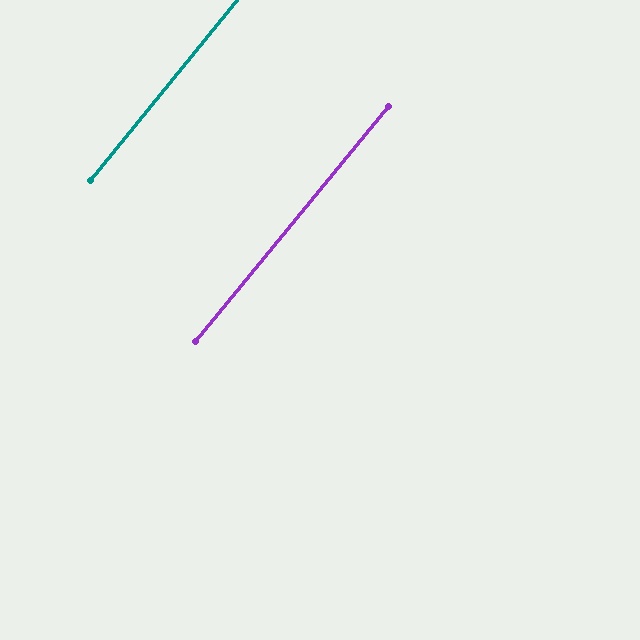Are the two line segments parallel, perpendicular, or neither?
Parallel — their directions differ by only 0.2°.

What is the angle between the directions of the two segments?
Approximately 0 degrees.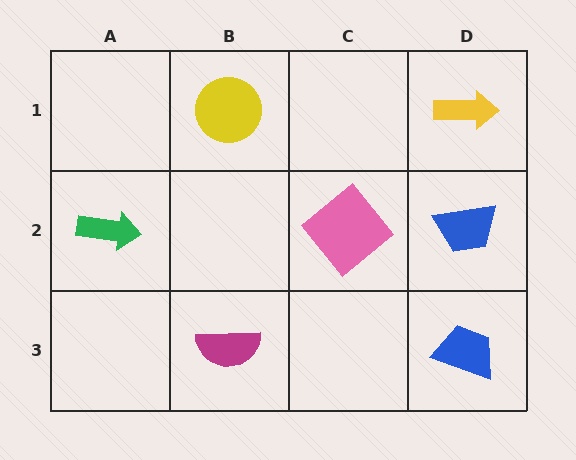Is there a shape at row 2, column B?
No, that cell is empty.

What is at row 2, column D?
A blue trapezoid.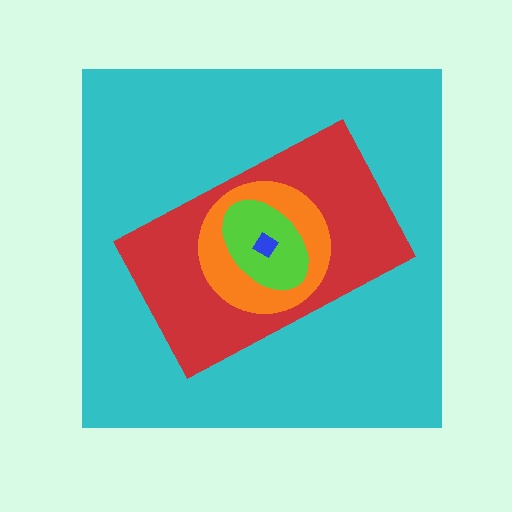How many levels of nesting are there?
5.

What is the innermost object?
The blue diamond.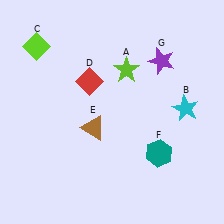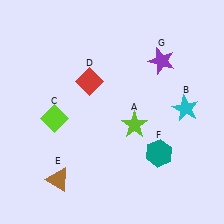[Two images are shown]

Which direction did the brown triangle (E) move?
The brown triangle (E) moved down.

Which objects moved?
The objects that moved are: the lime star (A), the lime diamond (C), the brown triangle (E).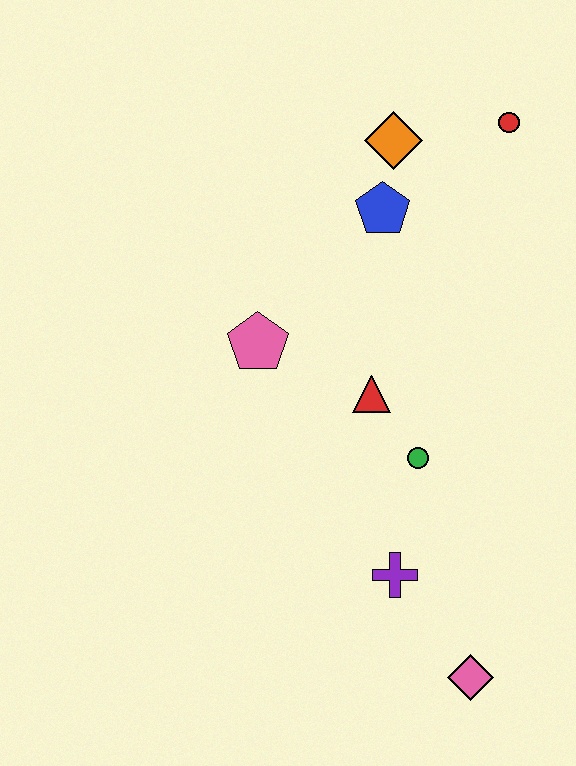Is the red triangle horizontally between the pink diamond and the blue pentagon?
No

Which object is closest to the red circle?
The orange diamond is closest to the red circle.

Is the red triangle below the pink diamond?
No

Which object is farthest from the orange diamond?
The pink diamond is farthest from the orange diamond.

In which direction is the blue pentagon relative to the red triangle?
The blue pentagon is above the red triangle.